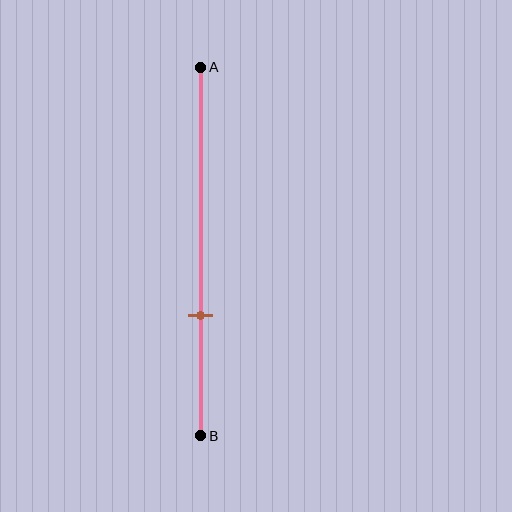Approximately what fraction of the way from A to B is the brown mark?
The brown mark is approximately 70% of the way from A to B.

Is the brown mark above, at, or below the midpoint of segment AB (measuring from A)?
The brown mark is below the midpoint of segment AB.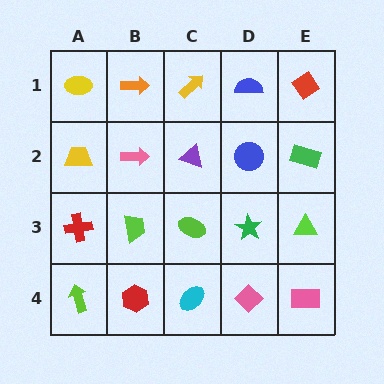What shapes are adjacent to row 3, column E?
A green rectangle (row 2, column E), a pink rectangle (row 4, column E), a green star (row 3, column D).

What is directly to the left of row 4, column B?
A lime arrow.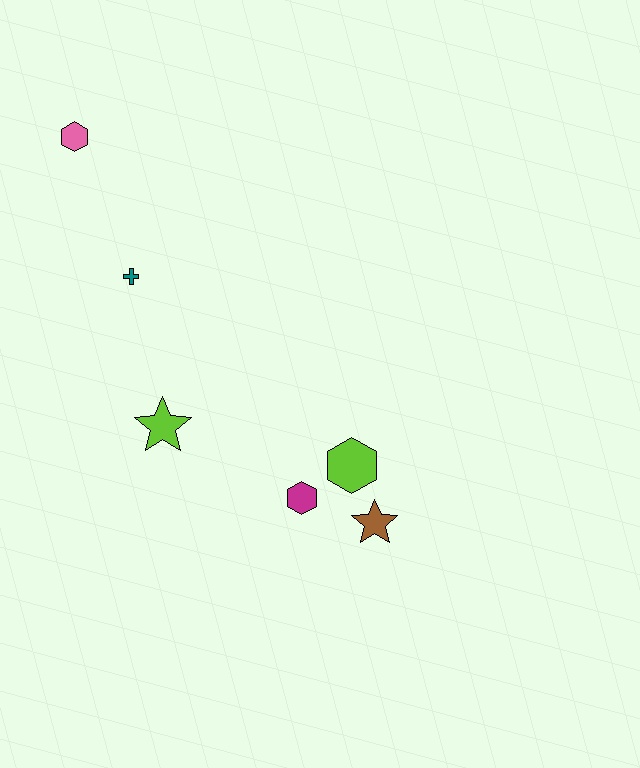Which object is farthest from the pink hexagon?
The brown star is farthest from the pink hexagon.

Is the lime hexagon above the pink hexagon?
No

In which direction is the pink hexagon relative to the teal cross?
The pink hexagon is above the teal cross.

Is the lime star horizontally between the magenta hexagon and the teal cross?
Yes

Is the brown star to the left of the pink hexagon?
No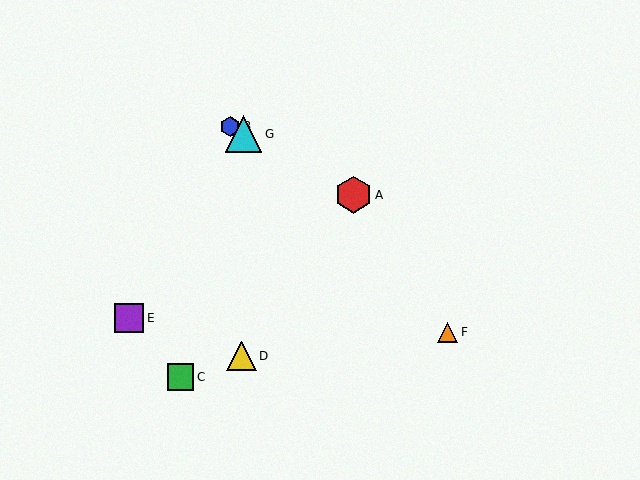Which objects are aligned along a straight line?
Objects A, B, G are aligned along a straight line.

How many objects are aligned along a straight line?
3 objects (A, B, G) are aligned along a straight line.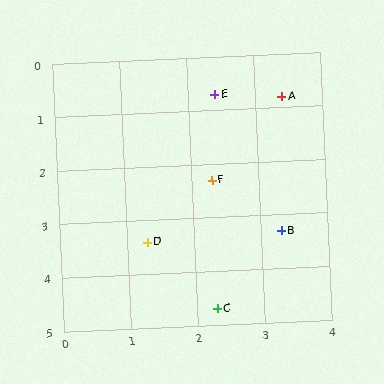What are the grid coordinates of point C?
Point C is at approximately (2.3, 4.7).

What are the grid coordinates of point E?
Point E is at approximately (2.4, 0.7).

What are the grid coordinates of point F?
Point F is at approximately (2.3, 2.3).